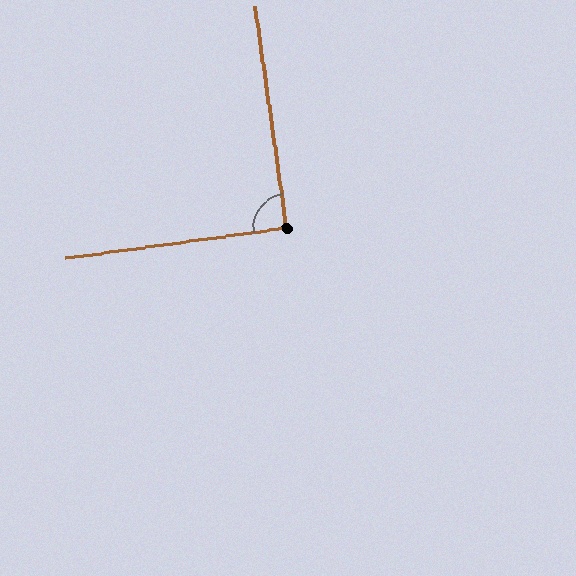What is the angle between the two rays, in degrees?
Approximately 90 degrees.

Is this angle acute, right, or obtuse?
It is approximately a right angle.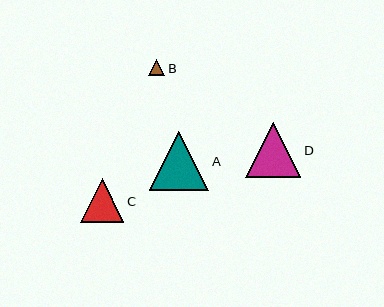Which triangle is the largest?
Triangle A is the largest with a size of approximately 60 pixels.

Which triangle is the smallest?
Triangle B is the smallest with a size of approximately 16 pixels.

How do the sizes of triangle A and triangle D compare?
Triangle A and triangle D are approximately the same size.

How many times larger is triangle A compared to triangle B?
Triangle A is approximately 3.8 times the size of triangle B.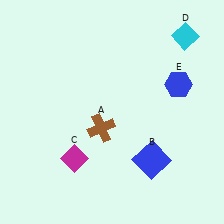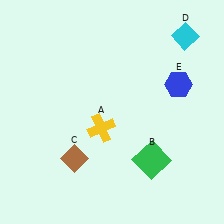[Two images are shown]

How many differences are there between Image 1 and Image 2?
There are 3 differences between the two images.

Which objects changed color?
A changed from brown to yellow. B changed from blue to green. C changed from magenta to brown.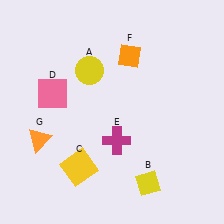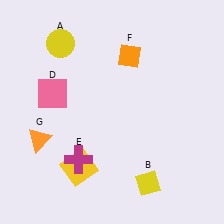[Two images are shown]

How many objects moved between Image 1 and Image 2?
2 objects moved between the two images.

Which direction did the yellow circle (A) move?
The yellow circle (A) moved left.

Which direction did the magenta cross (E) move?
The magenta cross (E) moved left.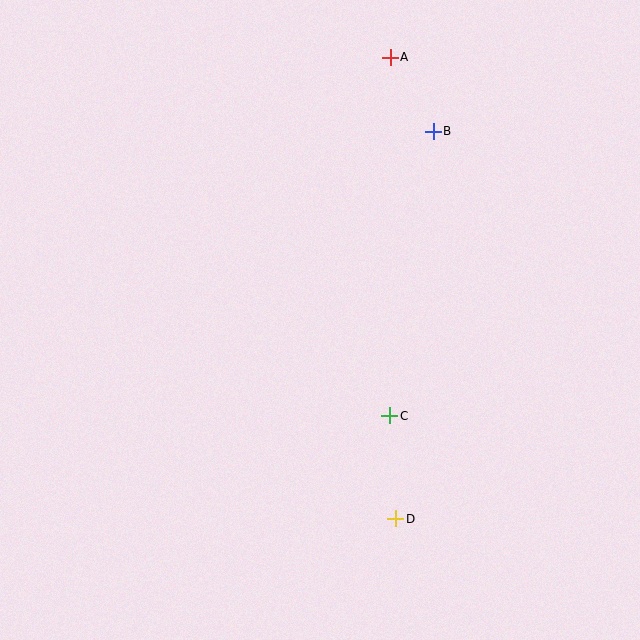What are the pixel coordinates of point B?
Point B is at (433, 131).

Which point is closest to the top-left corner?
Point A is closest to the top-left corner.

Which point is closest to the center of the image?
Point C at (390, 416) is closest to the center.